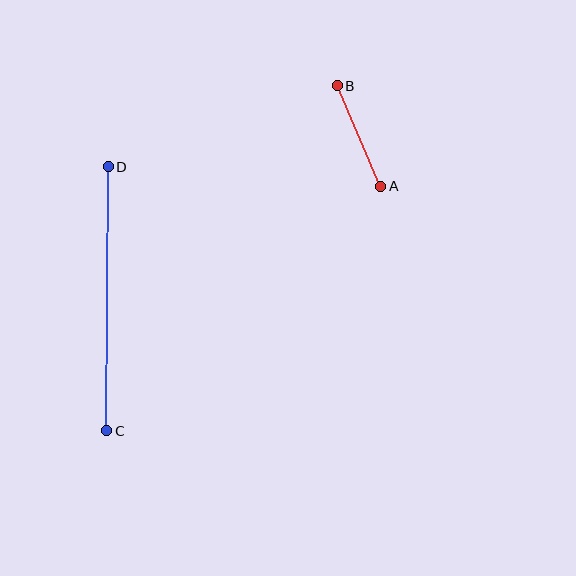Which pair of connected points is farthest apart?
Points C and D are farthest apart.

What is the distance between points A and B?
The distance is approximately 110 pixels.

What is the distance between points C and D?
The distance is approximately 264 pixels.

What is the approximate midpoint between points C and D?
The midpoint is at approximately (107, 299) pixels.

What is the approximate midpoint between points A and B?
The midpoint is at approximately (359, 136) pixels.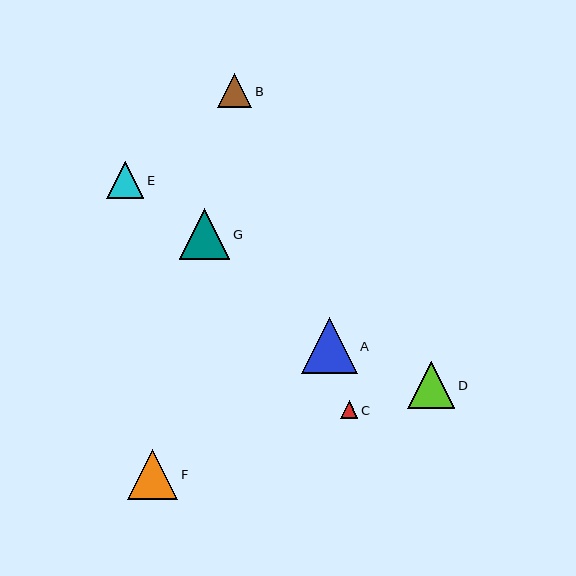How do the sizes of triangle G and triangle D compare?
Triangle G and triangle D are approximately the same size.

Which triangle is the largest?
Triangle A is the largest with a size of approximately 56 pixels.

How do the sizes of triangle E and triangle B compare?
Triangle E and triangle B are approximately the same size.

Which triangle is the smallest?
Triangle C is the smallest with a size of approximately 18 pixels.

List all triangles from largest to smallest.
From largest to smallest: A, G, F, D, E, B, C.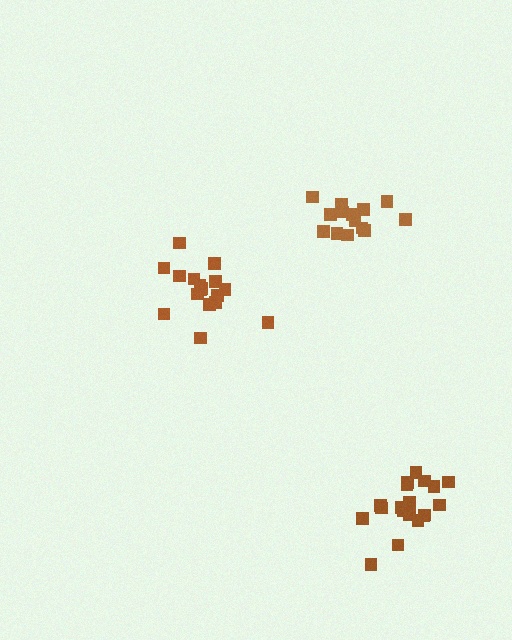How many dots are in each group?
Group 1: 17 dots, Group 2: 14 dots, Group 3: 19 dots (50 total).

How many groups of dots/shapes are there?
There are 3 groups.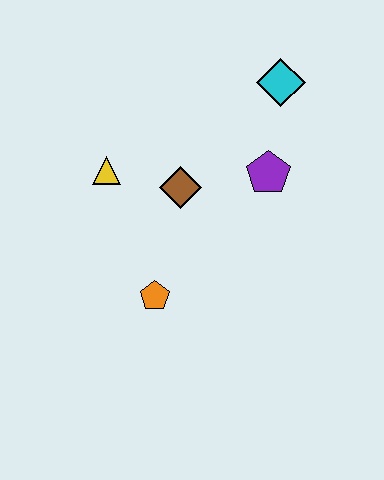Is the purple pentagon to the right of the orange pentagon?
Yes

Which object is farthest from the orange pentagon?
The cyan diamond is farthest from the orange pentagon.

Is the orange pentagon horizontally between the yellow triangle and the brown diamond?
Yes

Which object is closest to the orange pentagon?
The brown diamond is closest to the orange pentagon.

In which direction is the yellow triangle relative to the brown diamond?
The yellow triangle is to the left of the brown diamond.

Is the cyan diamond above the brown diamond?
Yes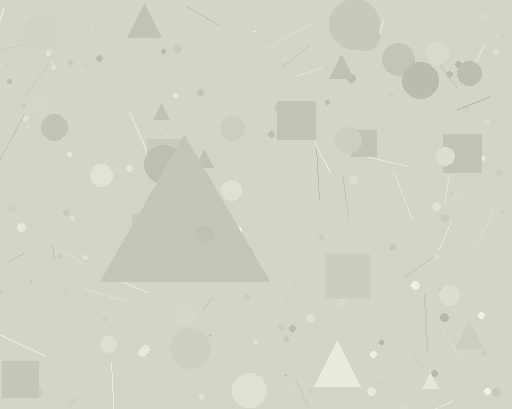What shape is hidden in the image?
A triangle is hidden in the image.